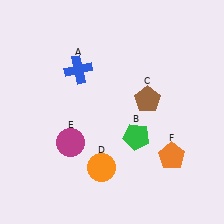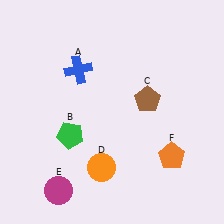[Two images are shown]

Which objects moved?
The objects that moved are: the green pentagon (B), the magenta circle (E).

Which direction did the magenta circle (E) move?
The magenta circle (E) moved down.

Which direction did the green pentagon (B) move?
The green pentagon (B) moved left.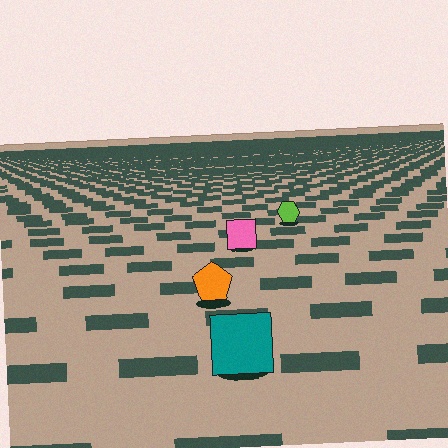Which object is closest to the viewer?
The teal square is closest. The texture marks near it are larger and more spread out.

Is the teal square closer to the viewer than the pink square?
Yes. The teal square is closer — you can tell from the texture gradient: the ground texture is coarser near it.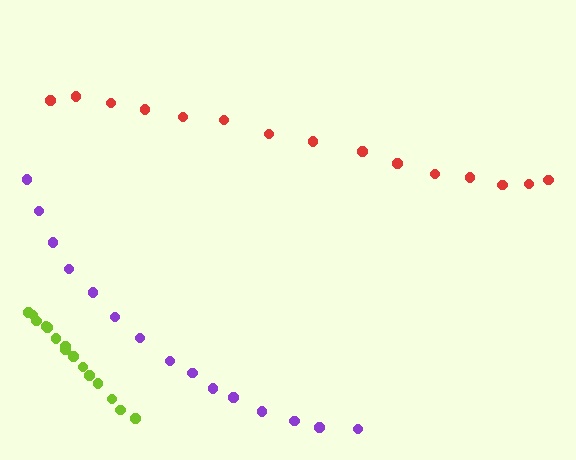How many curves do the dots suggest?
There are 3 distinct paths.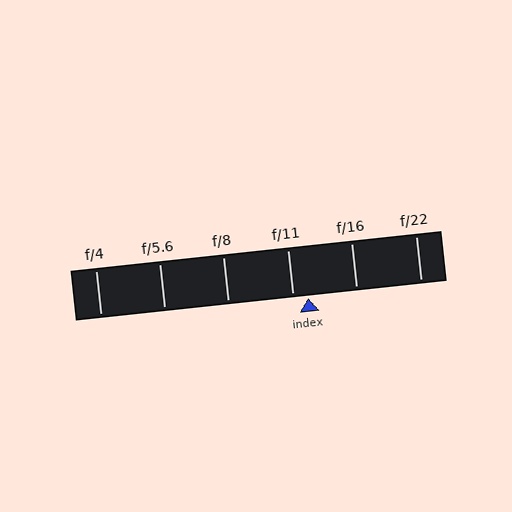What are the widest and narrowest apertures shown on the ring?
The widest aperture shown is f/4 and the narrowest is f/22.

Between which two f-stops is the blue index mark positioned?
The index mark is between f/11 and f/16.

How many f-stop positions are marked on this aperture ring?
There are 6 f-stop positions marked.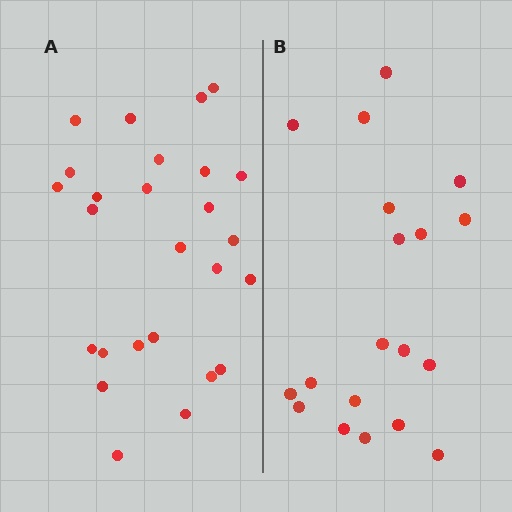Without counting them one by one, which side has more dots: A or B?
Region A (the left region) has more dots.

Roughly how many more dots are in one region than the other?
Region A has roughly 8 or so more dots than region B.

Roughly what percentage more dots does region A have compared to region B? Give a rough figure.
About 35% more.